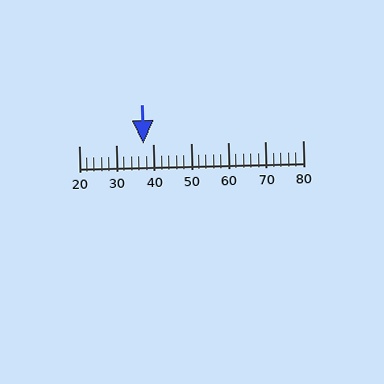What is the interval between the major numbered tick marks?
The major tick marks are spaced 10 units apart.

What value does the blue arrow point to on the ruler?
The blue arrow points to approximately 37.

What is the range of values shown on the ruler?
The ruler shows values from 20 to 80.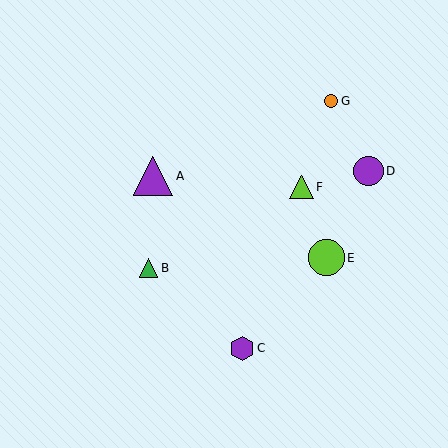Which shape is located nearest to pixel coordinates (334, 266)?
The lime circle (labeled E) at (327, 258) is nearest to that location.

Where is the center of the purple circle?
The center of the purple circle is at (368, 171).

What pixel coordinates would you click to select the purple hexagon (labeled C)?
Click at (242, 348) to select the purple hexagon C.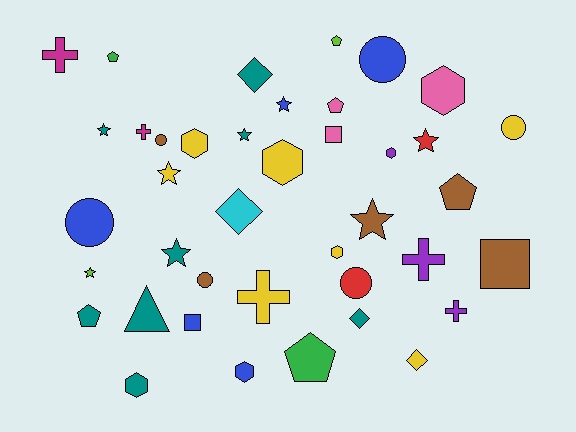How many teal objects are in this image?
There are 8 teal objects.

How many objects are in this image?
There are 40 objects.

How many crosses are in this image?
There are 5 crosses.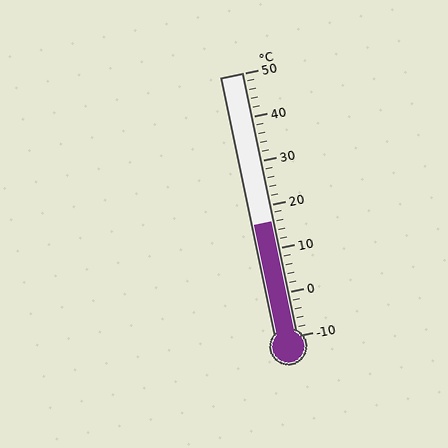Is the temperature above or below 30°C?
The temperature is below 30°C.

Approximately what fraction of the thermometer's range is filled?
The thermometer is filled to approximately 45% of its range.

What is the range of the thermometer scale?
The thermometer scale ranges from -10°C to 50°C.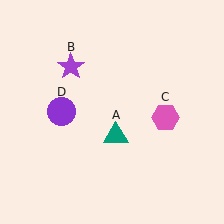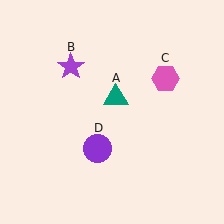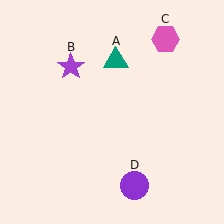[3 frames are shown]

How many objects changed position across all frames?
3 objects changed position: teal triangle (object A), pink hexagon (object C), purple circle (object D).